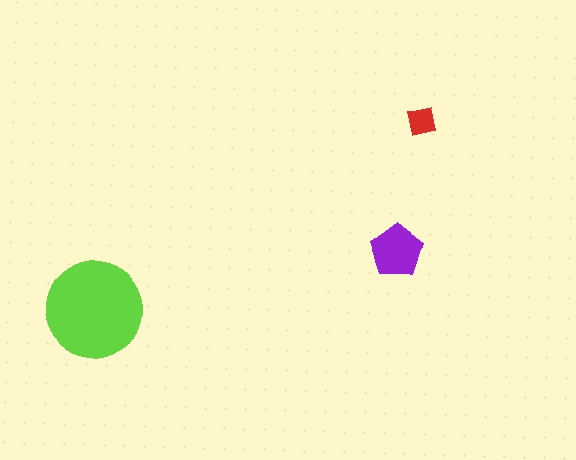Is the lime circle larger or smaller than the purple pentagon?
Larger.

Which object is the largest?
The lime circle.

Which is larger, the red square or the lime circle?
The lime circle.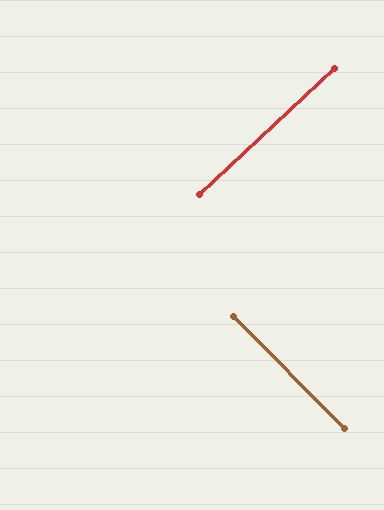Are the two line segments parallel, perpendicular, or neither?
Perpendicular — they meet at approximately 88°.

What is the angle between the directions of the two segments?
Approximately 88 degrees.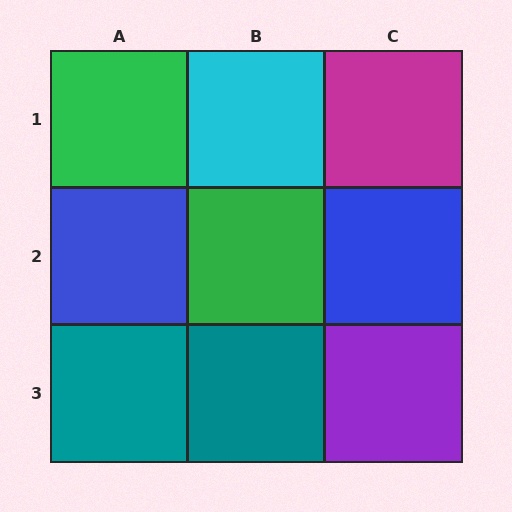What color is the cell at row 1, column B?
Cyan.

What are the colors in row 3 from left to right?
Teal, teal, purple.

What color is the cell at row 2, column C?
Blue.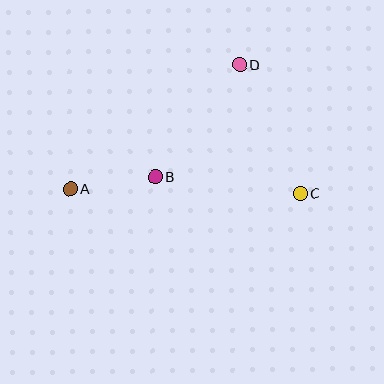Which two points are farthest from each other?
Points A and C are farthest from each other.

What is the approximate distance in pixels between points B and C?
The distance between B and C is approximately 146 pixels.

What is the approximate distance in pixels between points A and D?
The distance between A and D is approximately 210 pixels.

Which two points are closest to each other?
Points A and B are closest to each other.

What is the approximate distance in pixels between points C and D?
The distance between C and D is approximately 142 pixels.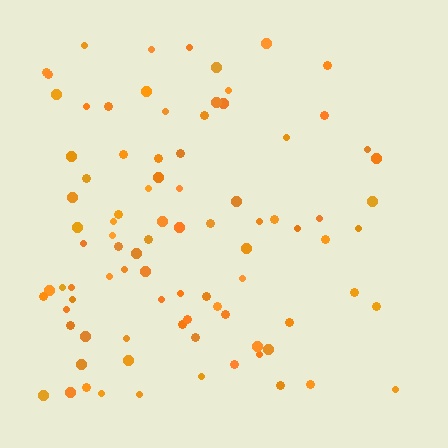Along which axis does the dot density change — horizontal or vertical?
Horizontal.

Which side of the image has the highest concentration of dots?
The left.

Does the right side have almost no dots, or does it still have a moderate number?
Still a moderate number, just noticeably fewer than the left.